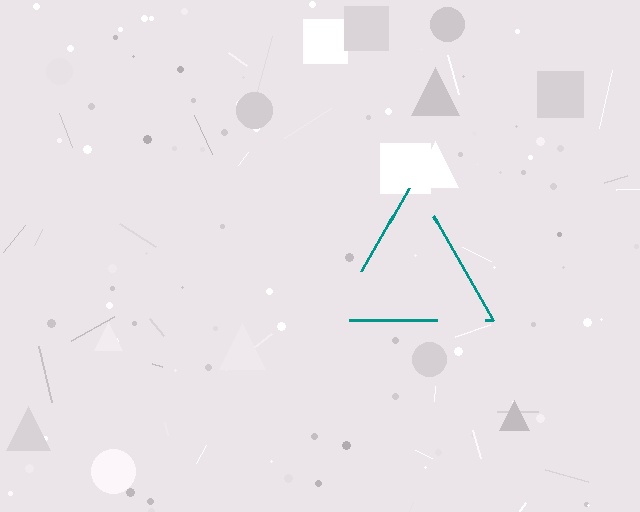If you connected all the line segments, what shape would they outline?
They would outline a triangle.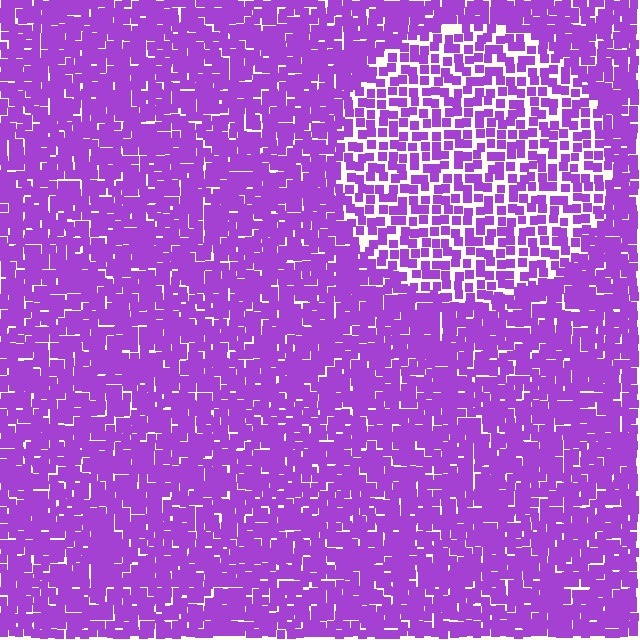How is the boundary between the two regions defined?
The boundary is defined by a change in element density (approximately 1.7x ratio). All elements are the same color, size, and shape.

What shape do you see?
I see a circle.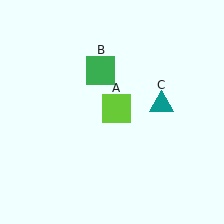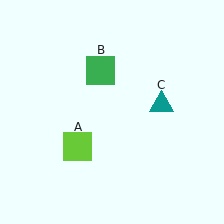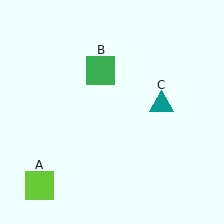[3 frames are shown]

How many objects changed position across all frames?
1 object changed position: lime square (object A).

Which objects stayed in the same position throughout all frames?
Green square (object B) and teal triangle (object C) remained stationary.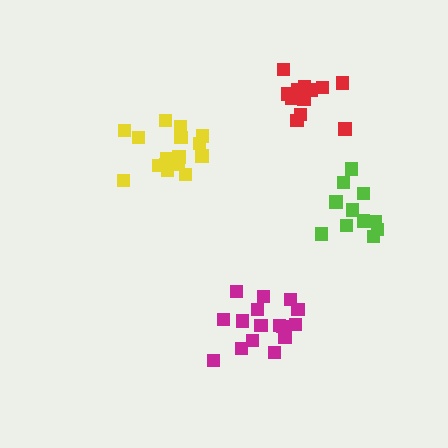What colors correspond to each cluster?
The clusters are colored: lime, red, magenta, yellow.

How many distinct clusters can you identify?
There are 4 distinct clusters.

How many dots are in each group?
Group 1: 11 dots, Group 2: 12 dots, Group 3: 16 dots, Group 4: 16 dots (55 total).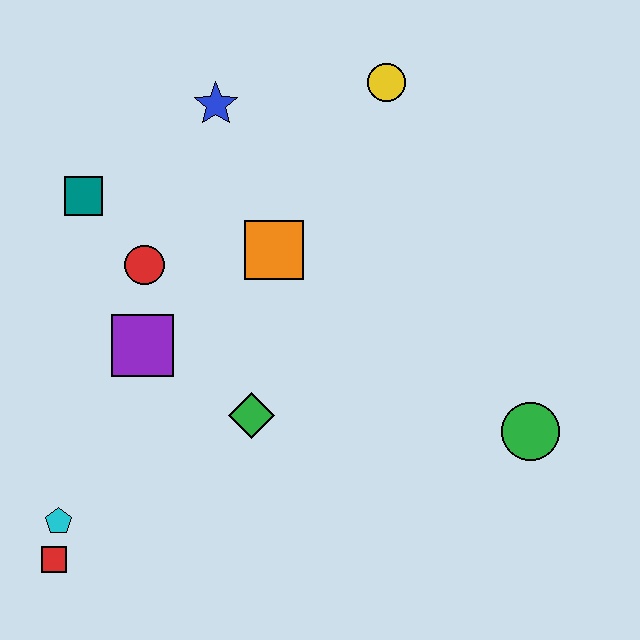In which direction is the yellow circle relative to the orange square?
The yellow circle is above the orange square.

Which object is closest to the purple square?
The red circle is closest to the purple square.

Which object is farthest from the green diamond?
The yellow circle is farthest from the green diamond.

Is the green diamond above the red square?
Yes